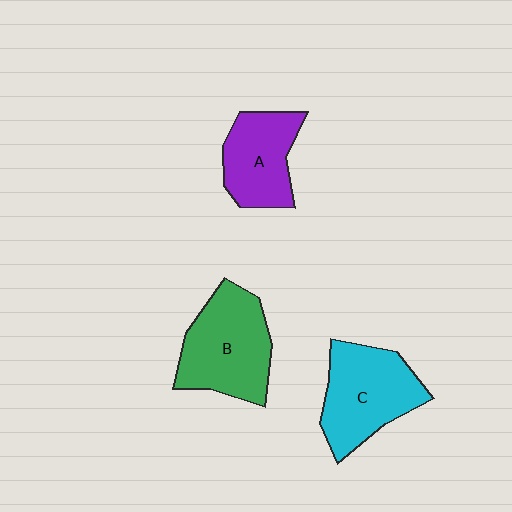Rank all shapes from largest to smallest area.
From largest to smallest: B (green), C (cyan), A (purple).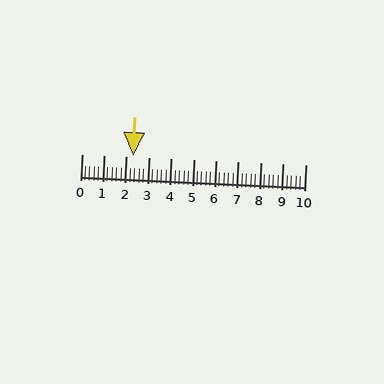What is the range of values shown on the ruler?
The ruler shows values from 0 to 10.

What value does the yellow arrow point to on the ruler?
The yellow arrow points to approximately 2.3.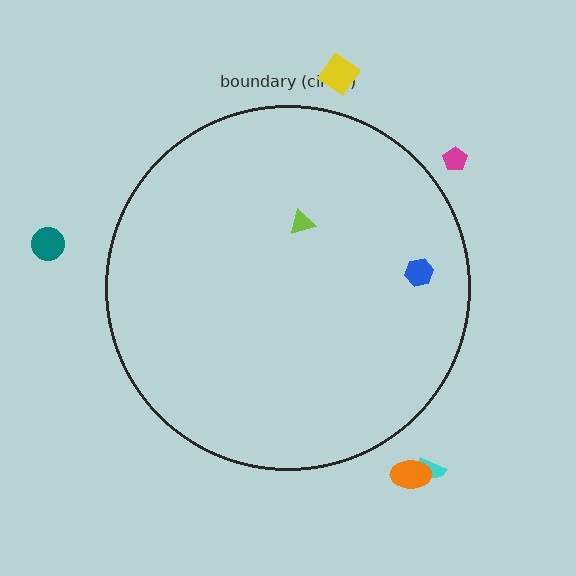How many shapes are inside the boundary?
2 inside, 5 outside.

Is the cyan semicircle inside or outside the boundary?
Outside.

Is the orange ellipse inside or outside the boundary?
Outside.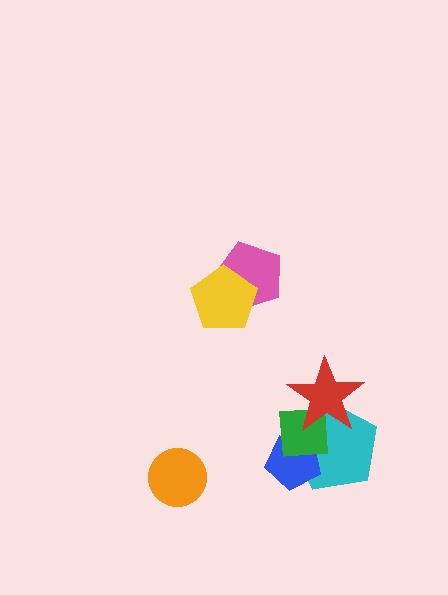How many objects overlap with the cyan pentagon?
3 objects overlap with the cyan pentagon.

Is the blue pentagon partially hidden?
Yes, it is partially covered by another shape.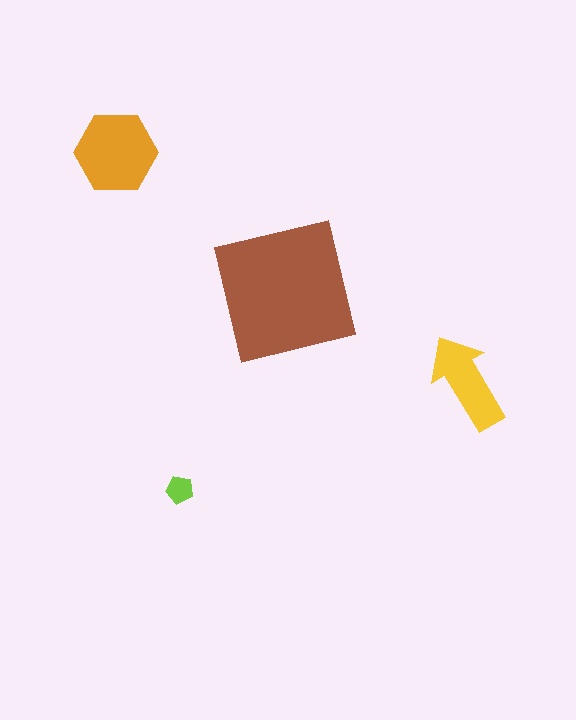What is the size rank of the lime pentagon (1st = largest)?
4th.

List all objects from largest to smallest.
The brown square, the orange hexagon, the yellow arrow, the lime pentagon.